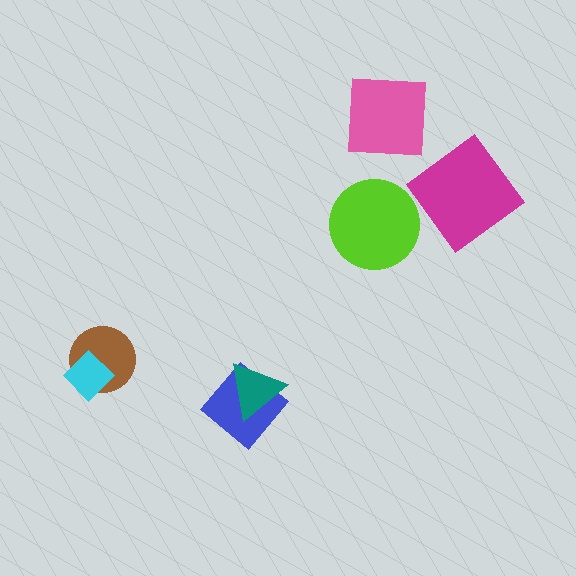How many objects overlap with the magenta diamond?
0 objects overlap with the magenta diamond.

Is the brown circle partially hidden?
Yes, it is partially covered by another shape.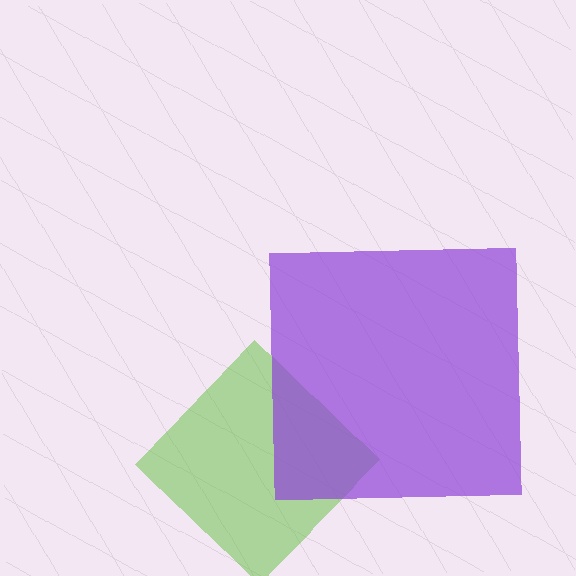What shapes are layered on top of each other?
The layered shapes are: a lime diamond, a purple square.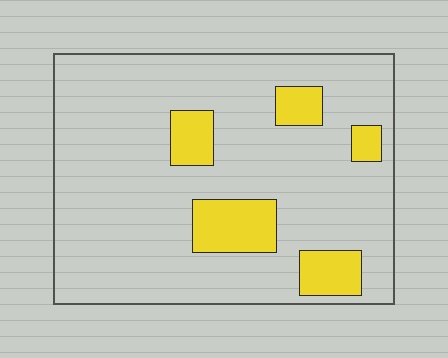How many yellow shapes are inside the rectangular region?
5.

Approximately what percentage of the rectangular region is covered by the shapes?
Approximately 15%.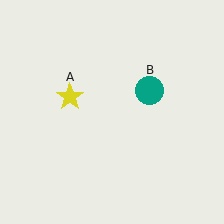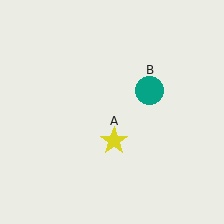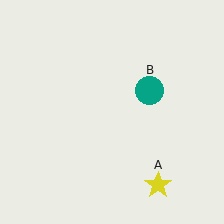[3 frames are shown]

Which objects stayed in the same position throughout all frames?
Teal circle (object B) remained stationary.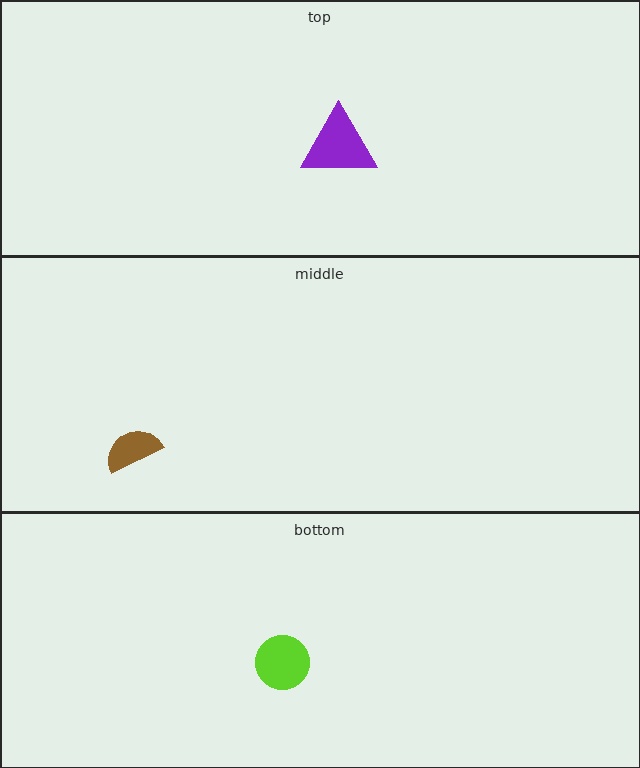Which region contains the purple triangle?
The top region.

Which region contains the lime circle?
The bottom region.